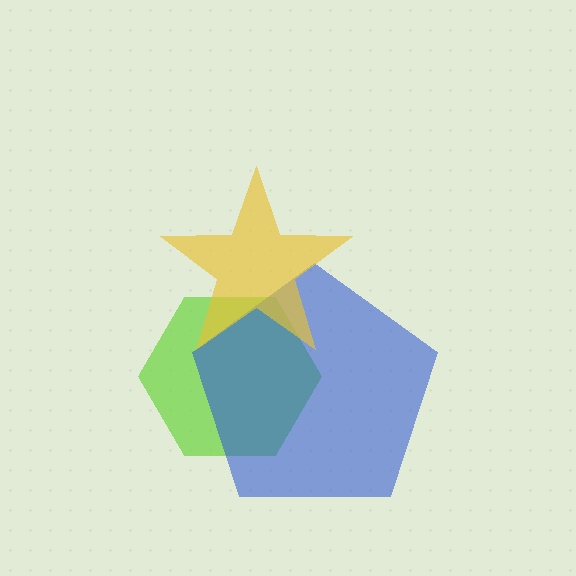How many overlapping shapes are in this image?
There are 3 overlapping shapes in the image.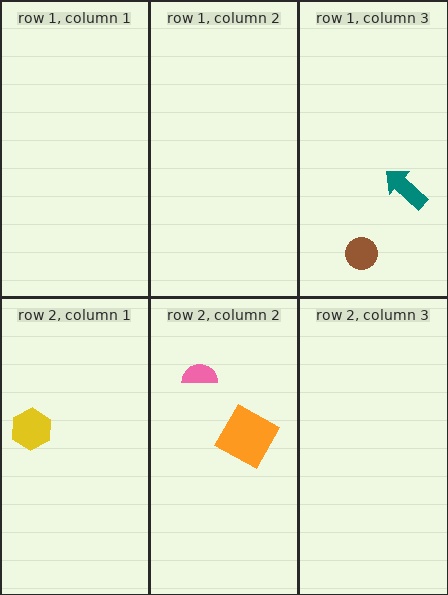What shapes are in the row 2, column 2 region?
The orange square, the pink semicircle.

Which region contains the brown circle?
The row 1, column 3 region.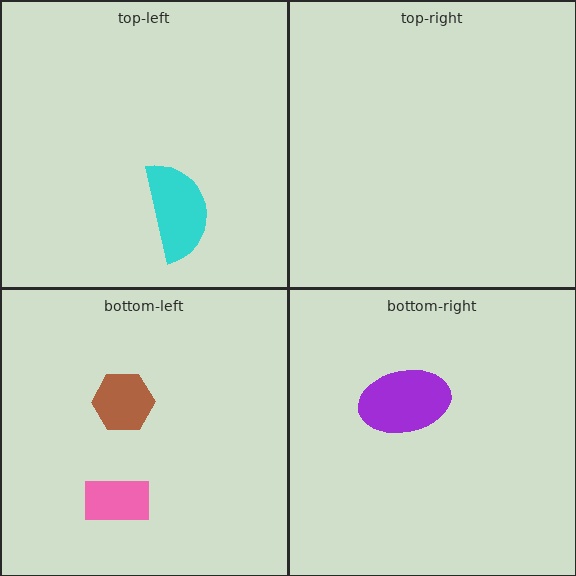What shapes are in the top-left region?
The cyan semicircle.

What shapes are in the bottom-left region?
The brown hexagon, the pink rectangle.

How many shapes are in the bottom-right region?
1.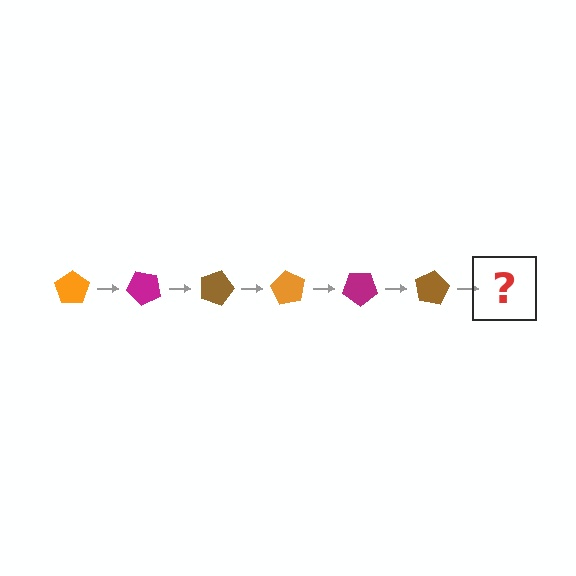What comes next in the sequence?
The next element should be an orange pentagon, rotated 270 degrees from the start.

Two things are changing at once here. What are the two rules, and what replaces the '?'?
The two rules are that it rotates 45 degrees each step and the color cycles through orange, magenta, and brown. The '?' should be an orange pentagon, rotated 270 degrees from the start.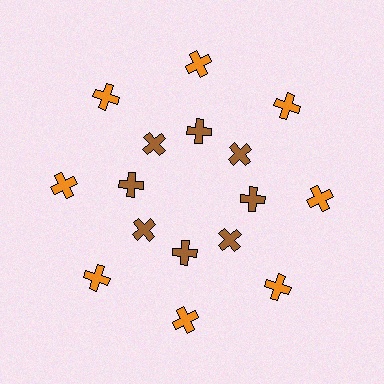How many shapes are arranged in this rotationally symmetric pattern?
There are 16 shapes, arranged in 8 groups of 2.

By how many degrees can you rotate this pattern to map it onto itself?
The pattern maps onto itself every 45 degrees of rotation.